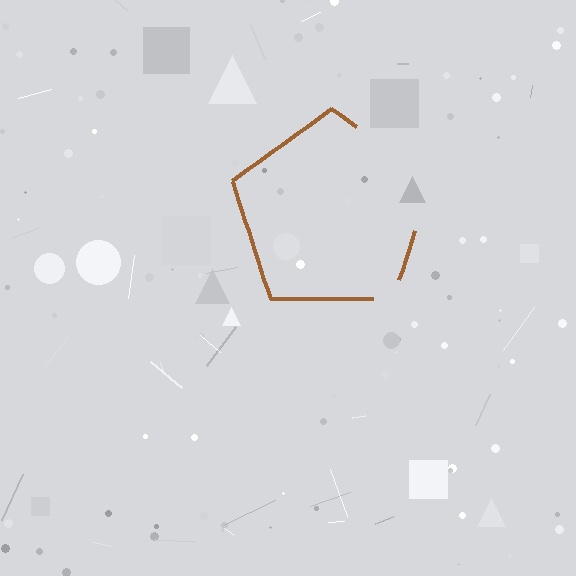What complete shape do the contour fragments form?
The contour fragments form a pentagon.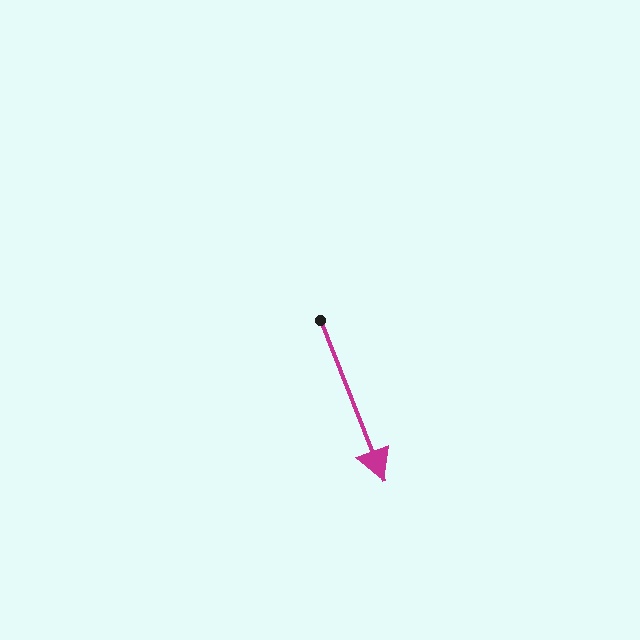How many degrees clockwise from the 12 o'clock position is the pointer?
Approximately 158 degrees.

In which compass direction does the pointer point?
South.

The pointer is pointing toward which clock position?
Roughly 5 o'clock.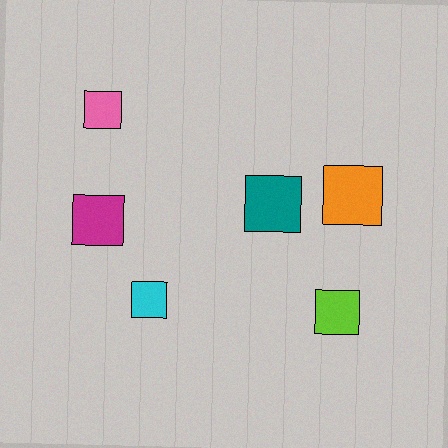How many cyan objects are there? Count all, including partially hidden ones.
There is 1 cyan object.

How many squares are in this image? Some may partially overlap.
There are 6 squares.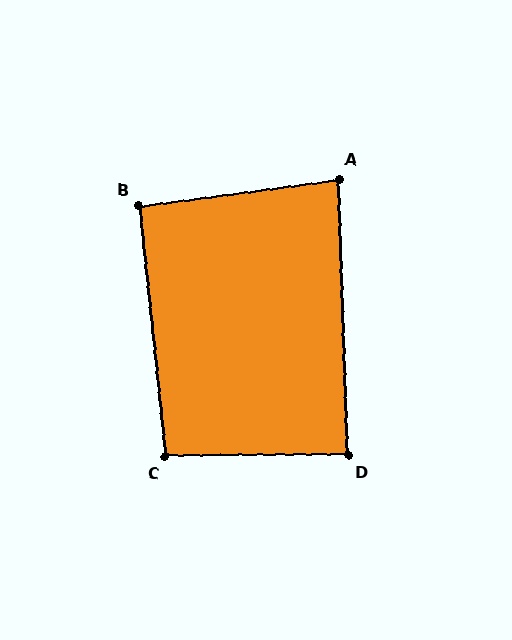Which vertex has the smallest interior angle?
A, at approximately 84 degrees.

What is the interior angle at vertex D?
Approximately 88 degrees (approximately right).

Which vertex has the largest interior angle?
C, at approximately 96 degrees.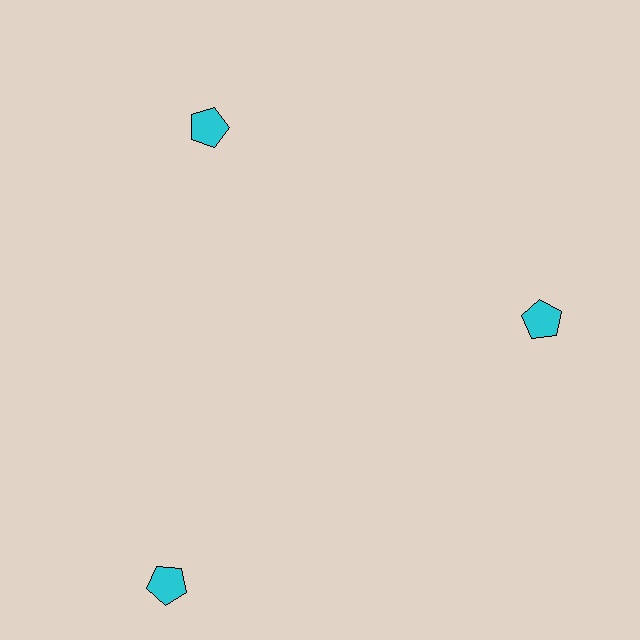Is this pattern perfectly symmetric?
No. The 3 cyan pentagons are arranged in a ring, but one element near the 7 o'clock position is pushed outward from the center, breaking the 3-fold rotational symmetry.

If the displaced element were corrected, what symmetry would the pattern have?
It would have 3-fold rotational symmetry — the pattern would map onto itself every 120 degrees.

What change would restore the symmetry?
The symmetry would be restored by moving it inward, back onto the ring so that all 3 pentagons sit at equal angles and equal distance from the center.